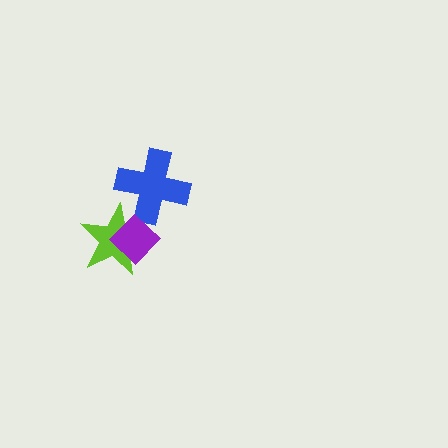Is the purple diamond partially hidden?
No, no other shape covers it.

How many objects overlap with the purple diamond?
2 objects overlap with the purple diamond.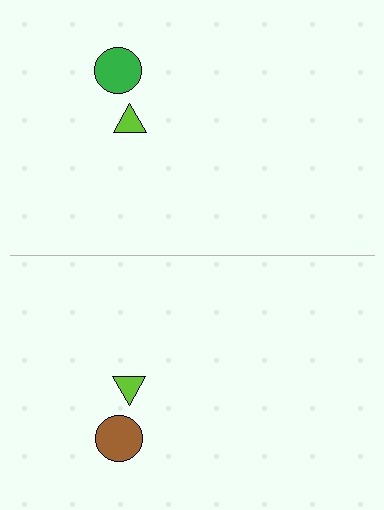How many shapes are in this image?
There are 4 shapes in this image.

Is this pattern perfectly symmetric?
No, the pattern is not perfectly symmetric. The brown circle on the bottom side breaks the symmetry — its mirror counterpart is green.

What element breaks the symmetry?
The brown circle on the bottom side breaks the symmetry — its mirror counterpart is green.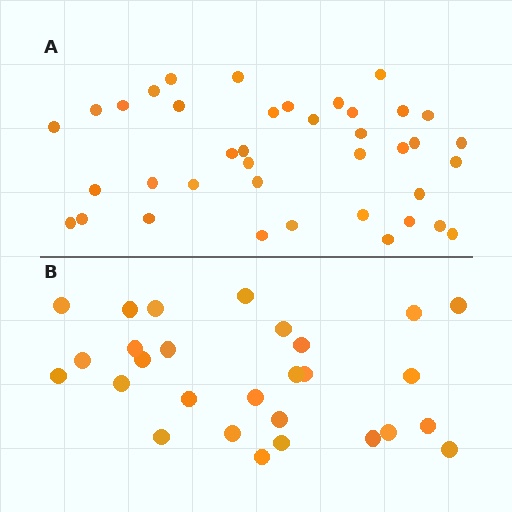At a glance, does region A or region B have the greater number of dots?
Region A (the top region) has more dots.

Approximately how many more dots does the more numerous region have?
Region A has roughly 12 or so more dots than region B.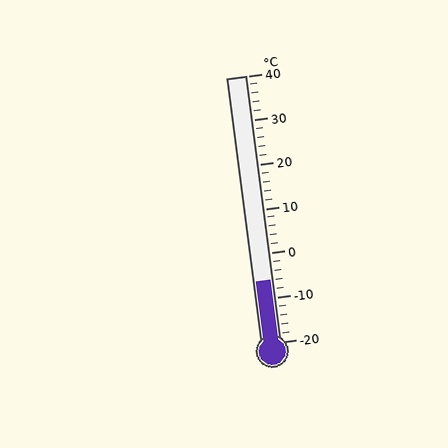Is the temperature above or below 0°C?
The temperature is below 0°C.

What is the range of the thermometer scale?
The thermometer scale ranges from -20°C to 40°C.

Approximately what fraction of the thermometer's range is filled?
The thermometer is filled to approximately 25% of its range.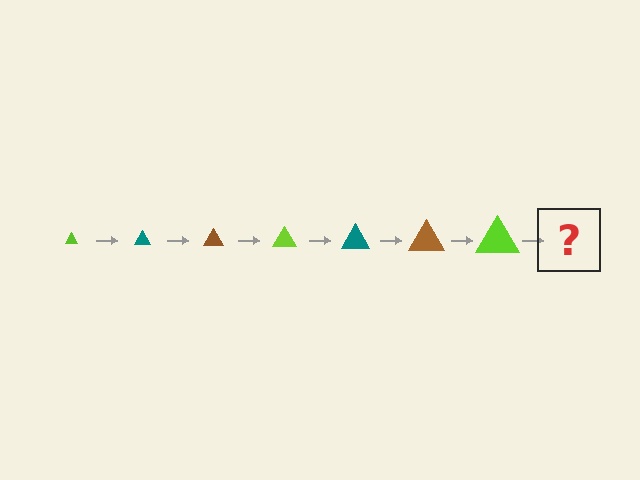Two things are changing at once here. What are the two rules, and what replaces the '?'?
The two rules are that the triangle grows larger each step and the color cycles through lime, teal, and brown. The '?' should be a teal triangle, larger than the previous one.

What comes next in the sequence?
The next element should be a teal triangle, larger than the previous one.